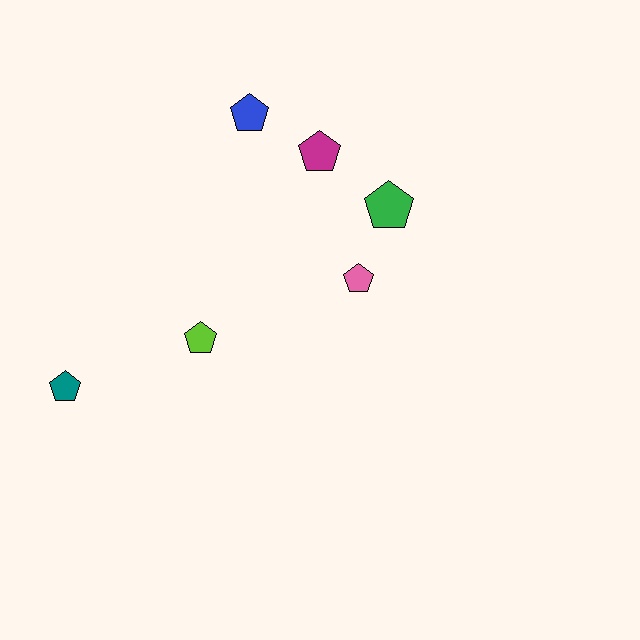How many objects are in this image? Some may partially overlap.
There are 6 objects.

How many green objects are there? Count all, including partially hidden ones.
There is 1 green object.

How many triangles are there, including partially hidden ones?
There are no triangles.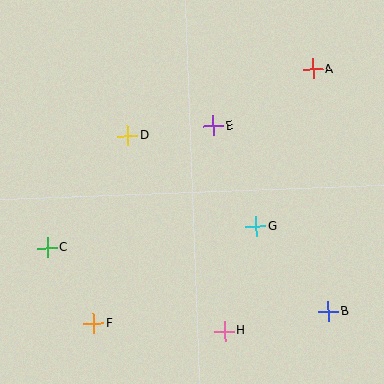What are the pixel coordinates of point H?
Point H is at (225, 331).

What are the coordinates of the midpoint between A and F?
The midpoint between A and F is at (203, 196).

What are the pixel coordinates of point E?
Point E is at (213, 126).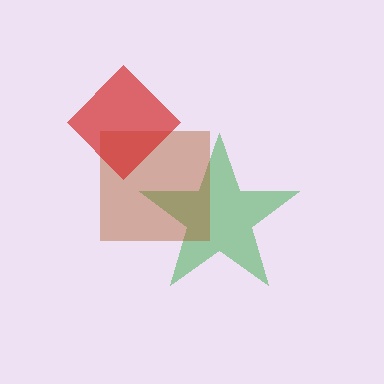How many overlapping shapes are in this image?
There are 3 overlapping shapes in the image.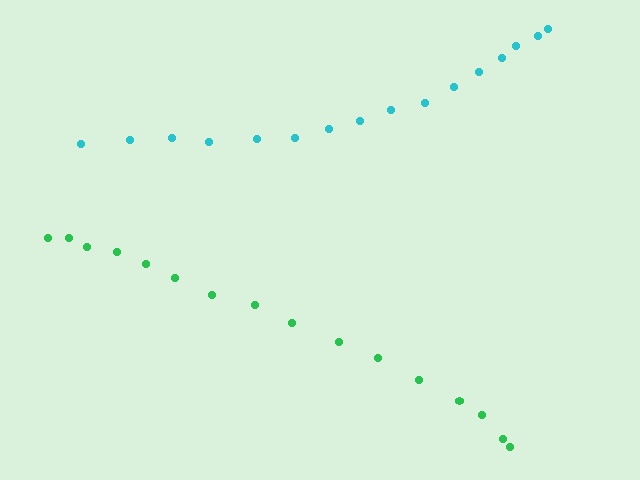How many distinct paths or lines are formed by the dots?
There are 2 distinct paths.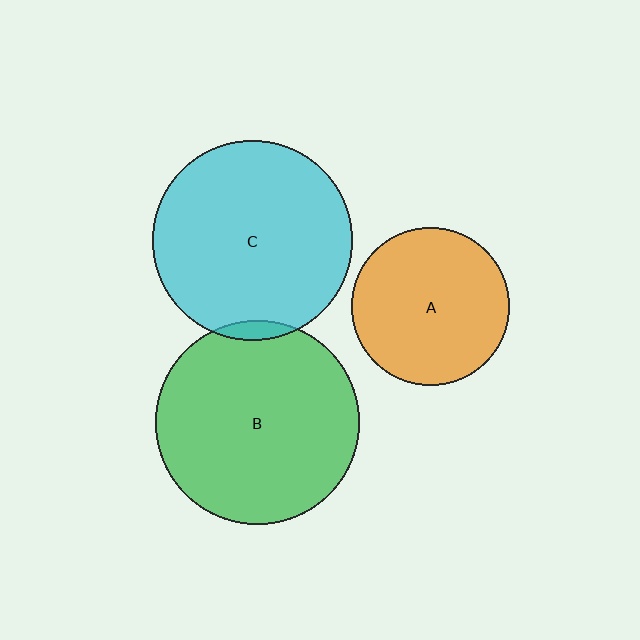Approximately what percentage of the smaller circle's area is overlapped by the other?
Approximately 5%.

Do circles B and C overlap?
Yes.